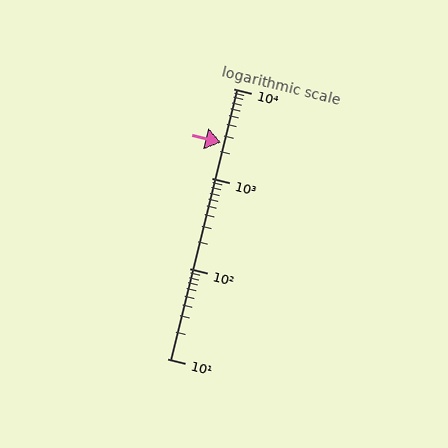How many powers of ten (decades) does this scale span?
The scale spans 3 decades, from 10 to 10000.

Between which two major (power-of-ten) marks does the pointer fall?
The pointer is between 1000 and 10000.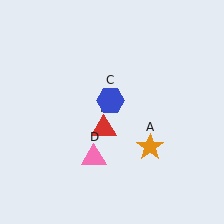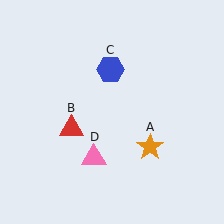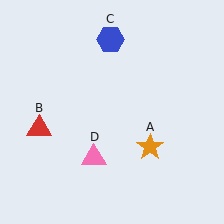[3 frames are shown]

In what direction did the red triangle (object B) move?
The red triangle (object B) moved left.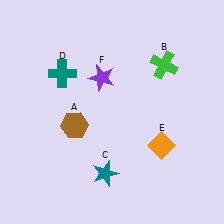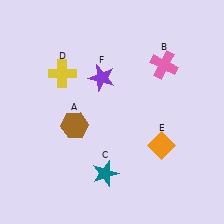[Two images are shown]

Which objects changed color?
B changed from green to pink. D changed from teal to yellow.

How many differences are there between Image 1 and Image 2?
There are 2 differences between the two images.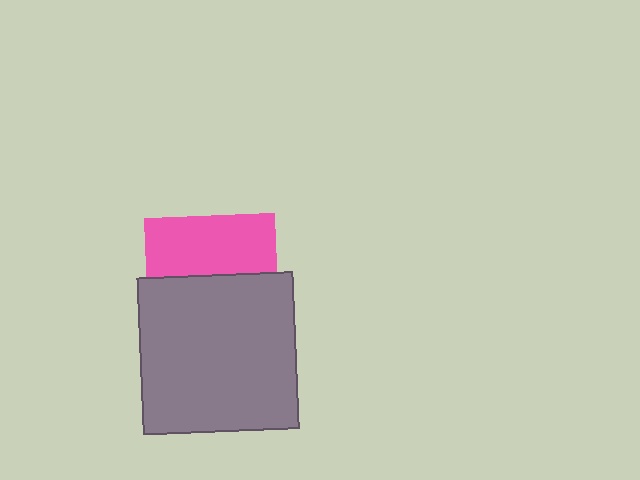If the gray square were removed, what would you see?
You would see the complete pink square.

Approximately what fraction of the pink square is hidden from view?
Roughly 55% of the pink square is hidden behind the gray square.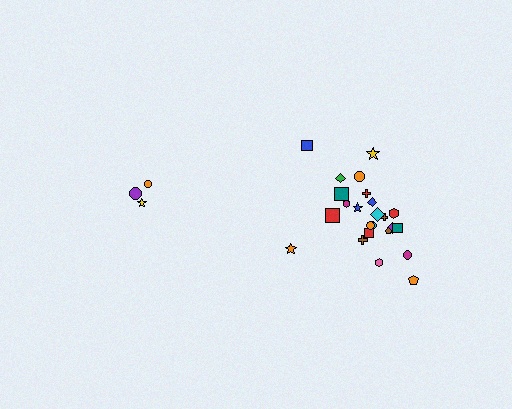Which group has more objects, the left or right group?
The right group.